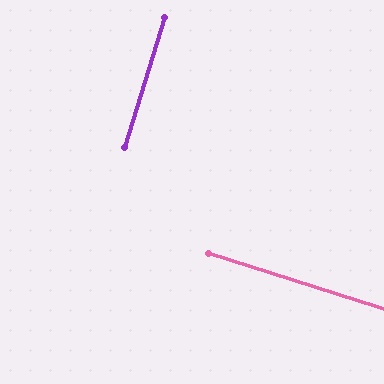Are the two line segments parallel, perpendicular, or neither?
Perpendicular — they meet at approximately 90°.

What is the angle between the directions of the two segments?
Approximately 90 degrees.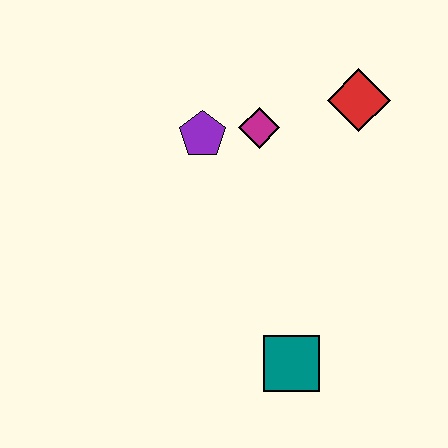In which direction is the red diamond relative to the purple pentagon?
The red diamond is to the right of the purple pentagon.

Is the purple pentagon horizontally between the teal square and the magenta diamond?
No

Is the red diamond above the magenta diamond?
Yes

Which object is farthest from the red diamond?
The teal square is farthest from the red diamond.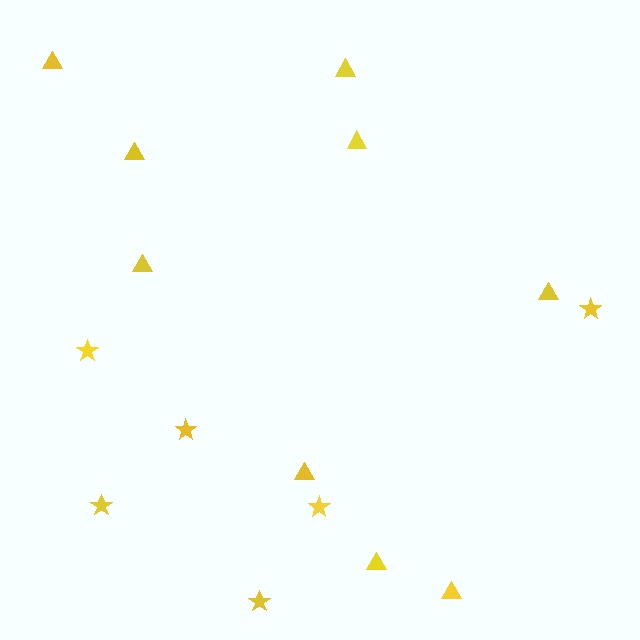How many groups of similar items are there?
There are 2 groups: one group of stars (6) and one group of triangles (9).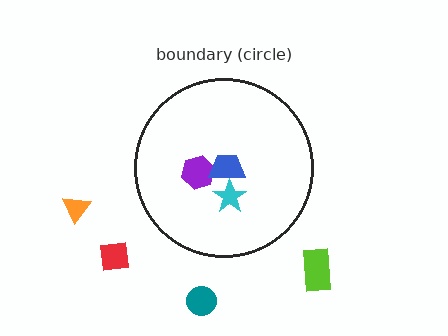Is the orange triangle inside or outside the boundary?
Outside.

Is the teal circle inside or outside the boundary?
Outside.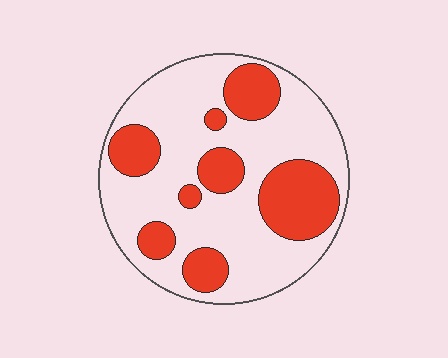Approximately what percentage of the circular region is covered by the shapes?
Approximately 30%.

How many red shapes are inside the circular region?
8.